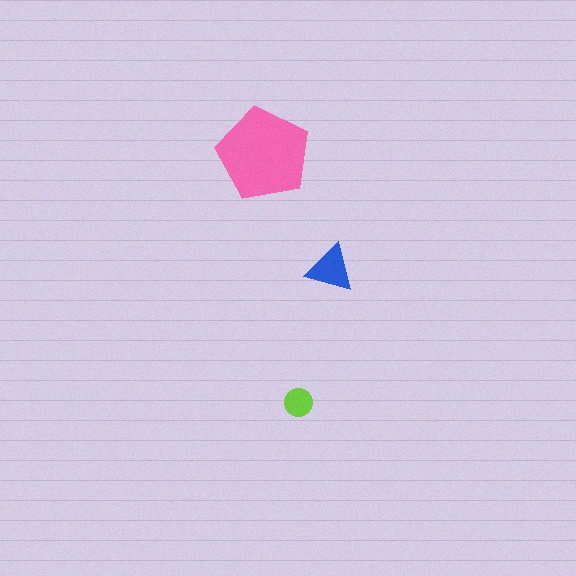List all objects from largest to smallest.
The pink pentagon, the blue triangle, the lime circle.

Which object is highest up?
The pink pentagon is topmost.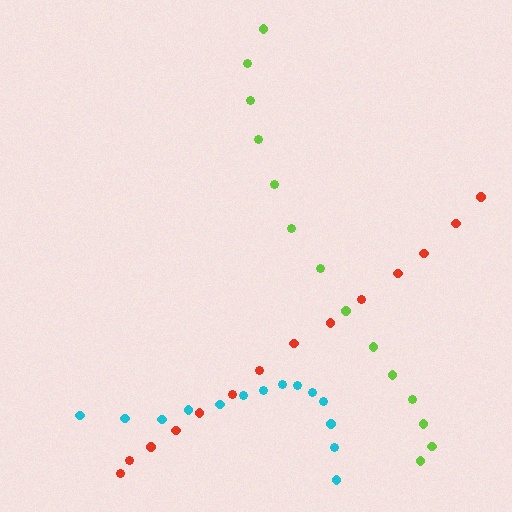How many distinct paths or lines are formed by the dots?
There are 3 distinct paths.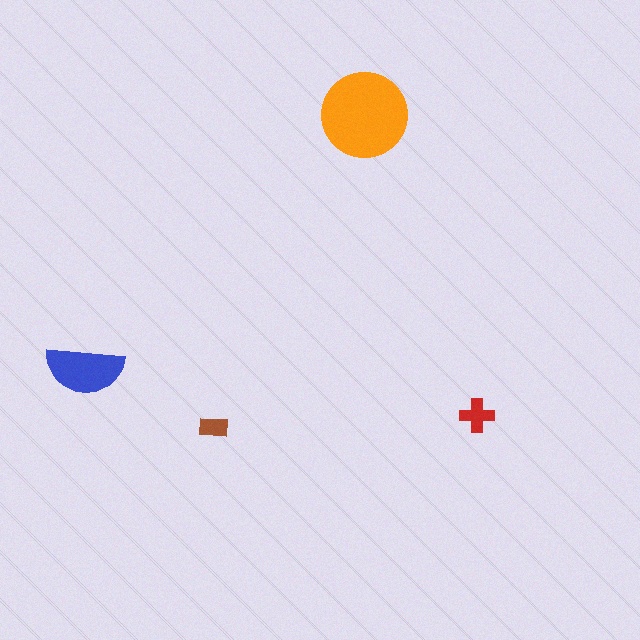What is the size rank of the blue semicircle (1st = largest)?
2nd.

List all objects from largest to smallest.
The orange circle, the blue semicircle, the red cross, the brown rectangle.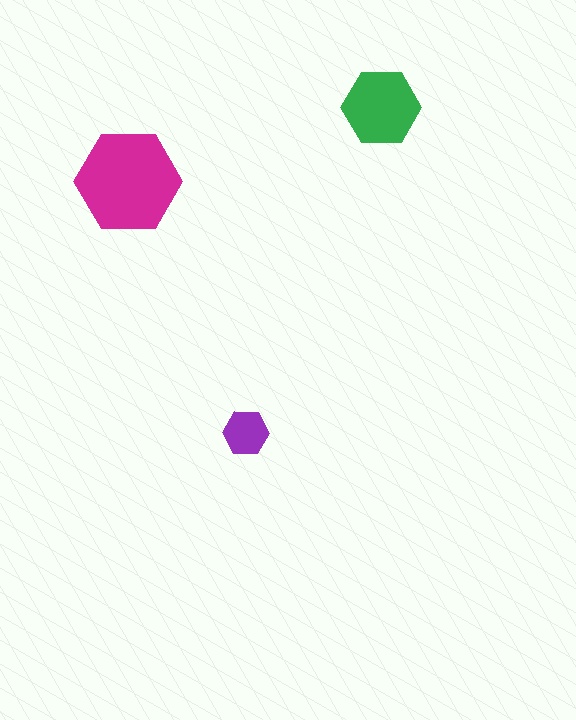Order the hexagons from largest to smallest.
the magenta one, the green one, the purple one.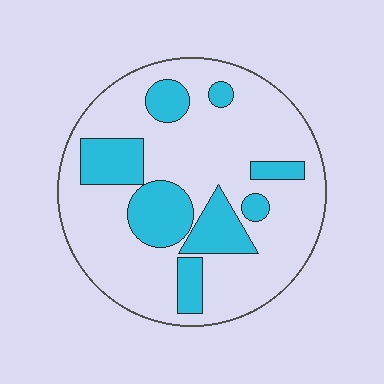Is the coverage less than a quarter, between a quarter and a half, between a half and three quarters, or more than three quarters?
Between a quarter and a half.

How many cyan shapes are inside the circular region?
8.